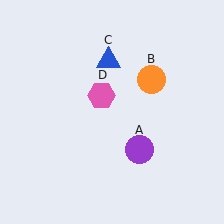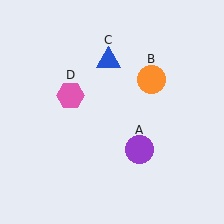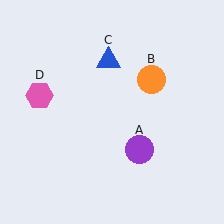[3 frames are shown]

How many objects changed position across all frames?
1 object changed position: pink hexagon (object D).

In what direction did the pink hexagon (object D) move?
The pink hexagon (object D) moved left.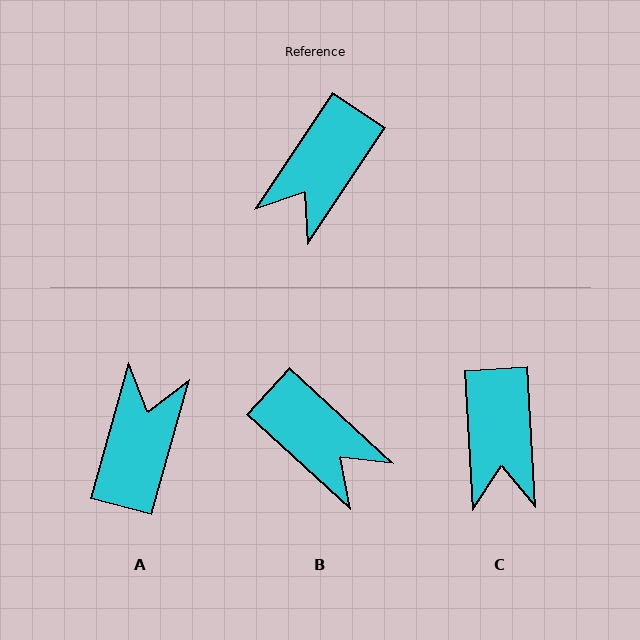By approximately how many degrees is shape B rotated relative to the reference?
Approximately 81 degrees counter-clockwise.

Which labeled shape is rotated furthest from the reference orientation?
A, about 162 degrees away.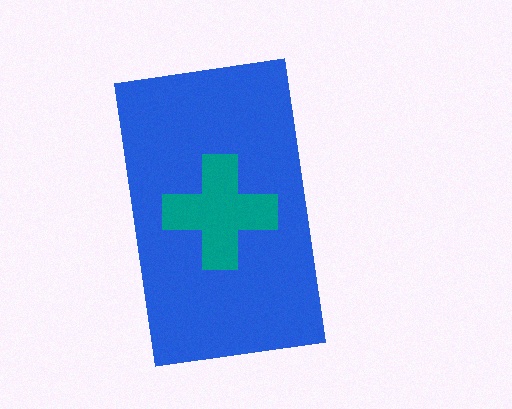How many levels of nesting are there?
2.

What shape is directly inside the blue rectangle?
The teal cross.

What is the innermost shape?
The teal cross.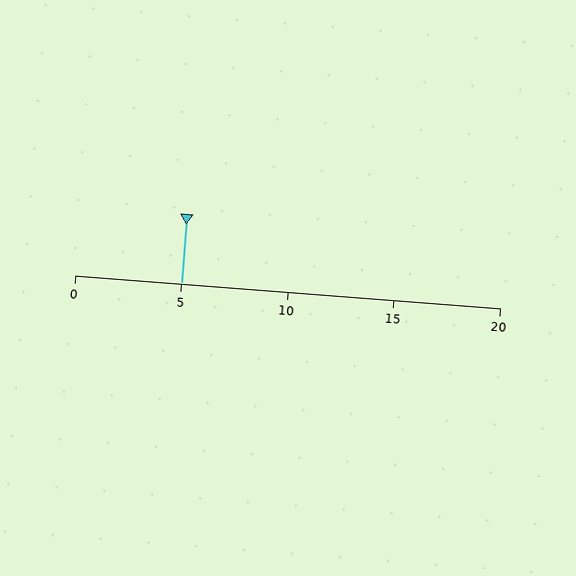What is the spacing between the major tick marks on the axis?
The major ticks are spaced 5 apart.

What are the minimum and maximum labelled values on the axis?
The axis runs from 0 to 20.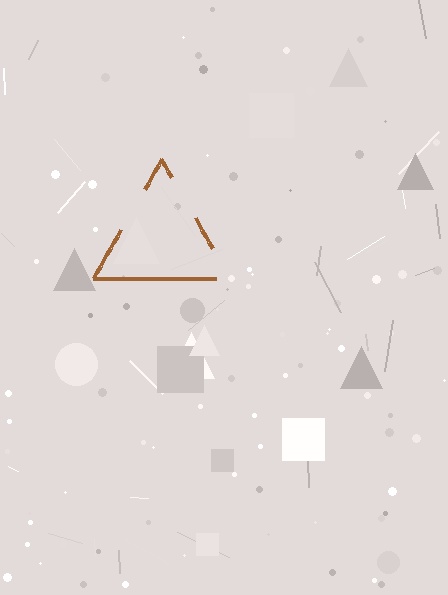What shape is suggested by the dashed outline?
The dashed outline suggests a triangle.